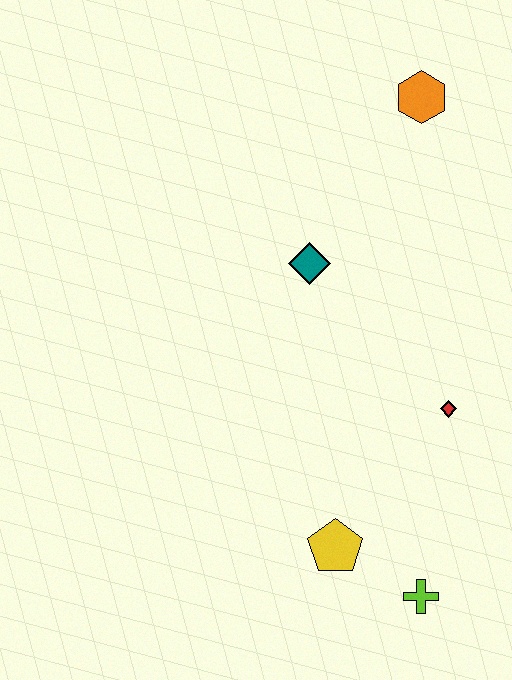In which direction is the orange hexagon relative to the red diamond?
The orange hexagon is above the red diamond.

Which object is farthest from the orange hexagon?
The lime cross is farthest from the orange hexagon.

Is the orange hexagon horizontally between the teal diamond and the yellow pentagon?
No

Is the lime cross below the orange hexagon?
Yes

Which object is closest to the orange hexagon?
The teal diamond is closest to the orange hexagon.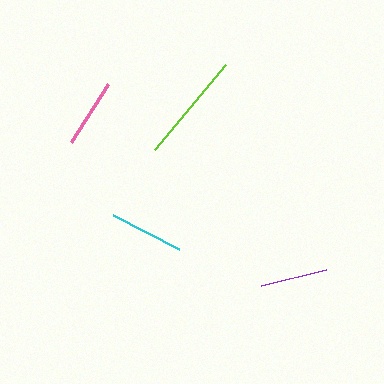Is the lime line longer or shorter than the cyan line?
The lime line is longer than the cyan line.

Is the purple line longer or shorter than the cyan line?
The cyan line is longer than the purple line.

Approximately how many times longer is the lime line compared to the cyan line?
The lime line is approximately 1.5 times the length of the cyan line.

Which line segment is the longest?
The lime line is the longest at approximately 111 pixels.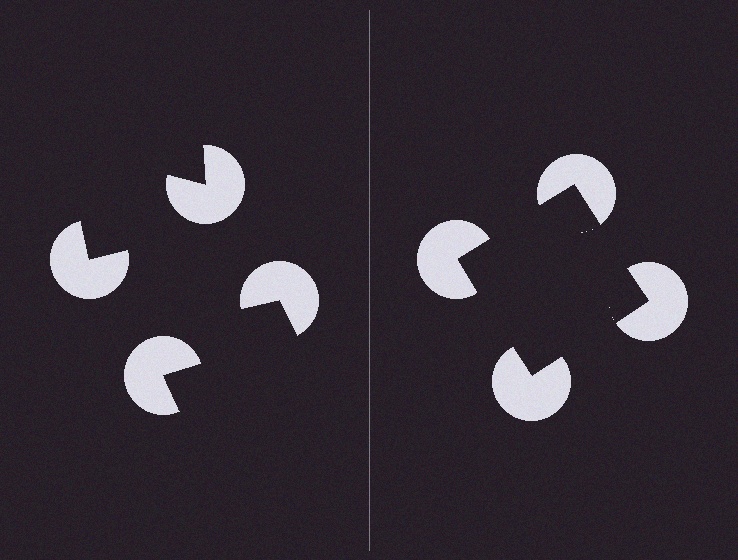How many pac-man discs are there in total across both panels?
8 — 4 on each side.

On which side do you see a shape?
An illusory square appears on the right side. On the left side the wedge cuts are rotated, so no coherent shape forms.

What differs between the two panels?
The pac-man discs are positioned identically on both sides; only the wedge orientations differ. On the right they align to a square; on the left they are misaligned.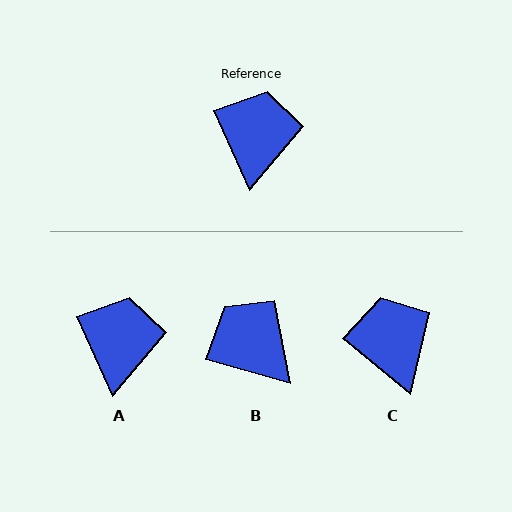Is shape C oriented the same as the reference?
No, it is off by about 27 degrees.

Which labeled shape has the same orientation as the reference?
A.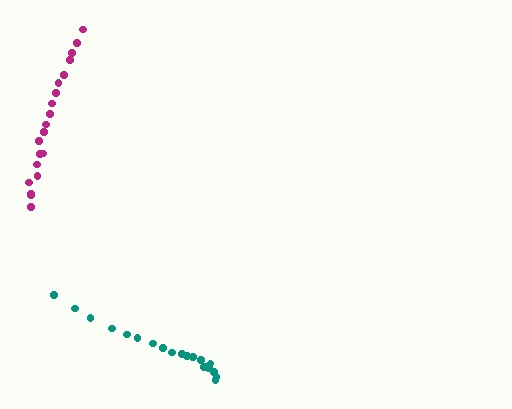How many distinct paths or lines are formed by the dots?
There are 2 distinct paths.